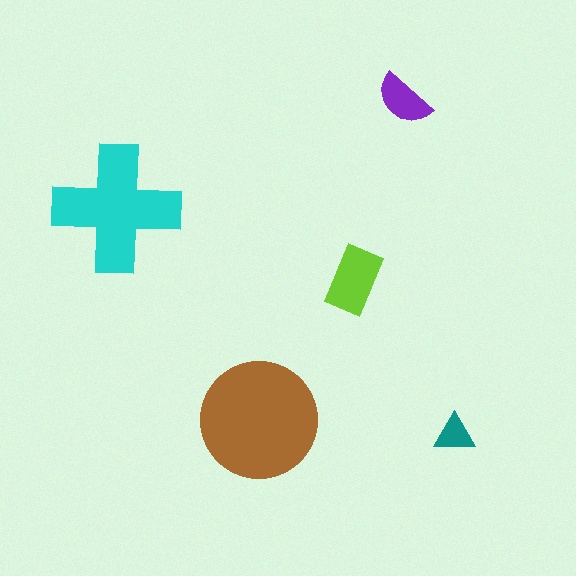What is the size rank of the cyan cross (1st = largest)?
2nd.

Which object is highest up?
The purple semicircle is topmost.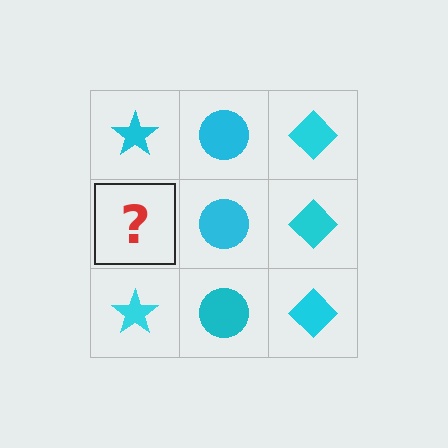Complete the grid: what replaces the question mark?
The question mark should be replaced with a cyan star.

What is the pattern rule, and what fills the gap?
The rule is that each column has a consistent shape. The gap should be filled with a cyan star.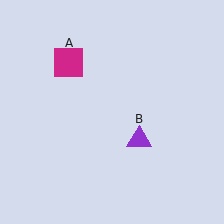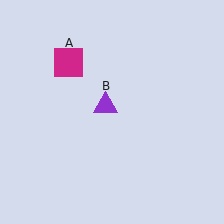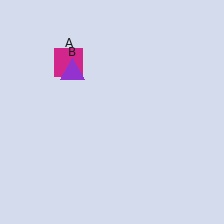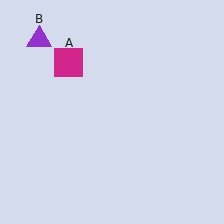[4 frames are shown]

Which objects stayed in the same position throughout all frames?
Magenta square (object A) remained stationary.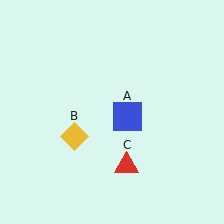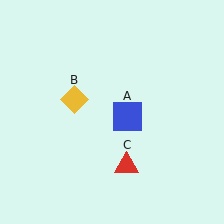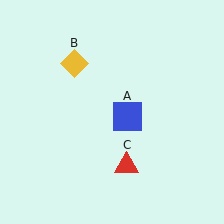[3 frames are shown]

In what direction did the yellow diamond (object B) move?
The yellow diamond (object B) moved up.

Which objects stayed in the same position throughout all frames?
Blue square (object A) and red triangle (object C) remained stationary.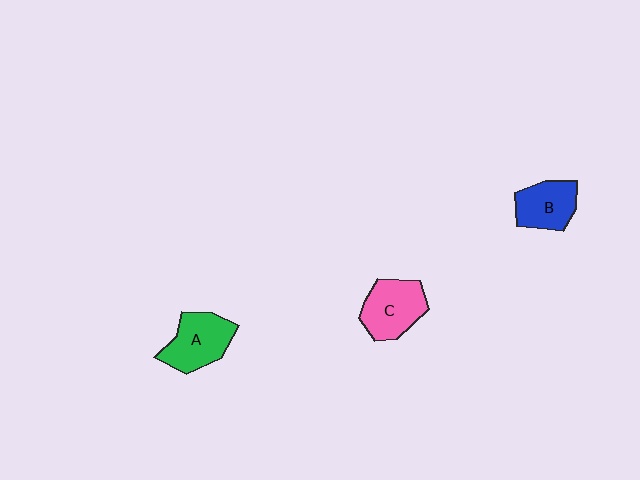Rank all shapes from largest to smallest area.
From largest to smallest: A (green), C (pink), B (blue).